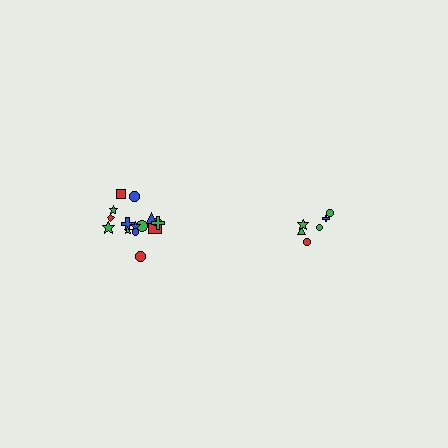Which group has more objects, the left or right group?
The left group.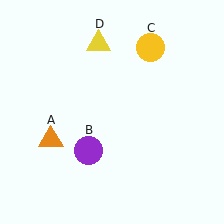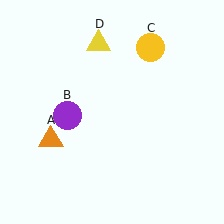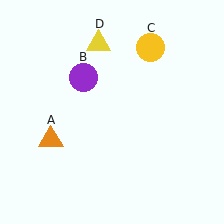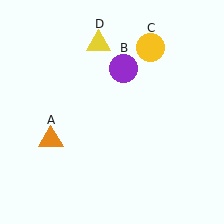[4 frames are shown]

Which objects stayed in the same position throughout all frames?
Orange triangle (object A) and yellow circle (object C) and yellow triangle (object D) remained stationary.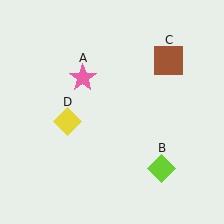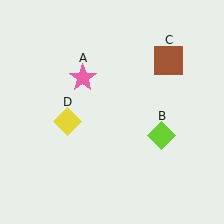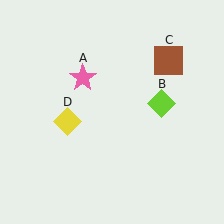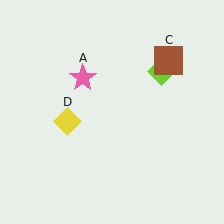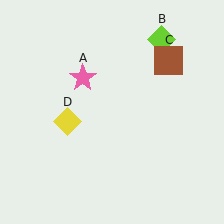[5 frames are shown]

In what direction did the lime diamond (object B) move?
The lime diamond (object B) moved up.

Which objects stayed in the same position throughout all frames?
Pink star (object A) and brown square (object C) and yellow diamond (object D) remained stationary.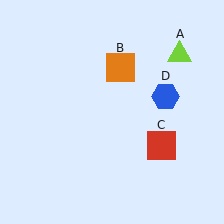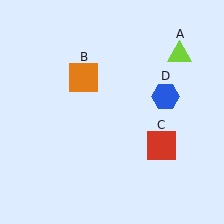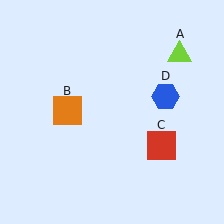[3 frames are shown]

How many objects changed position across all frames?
1 object changed position: orange square (object B).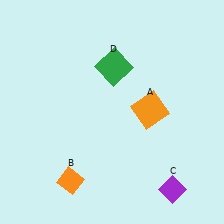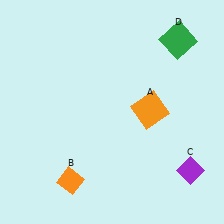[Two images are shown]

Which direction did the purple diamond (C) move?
The purple diamond (C) moved up.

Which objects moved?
The objects that moved are: the purple diamond (C), the green square (D).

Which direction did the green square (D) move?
The green square (D) moved right.